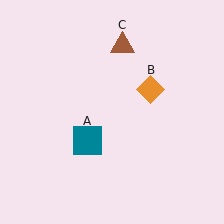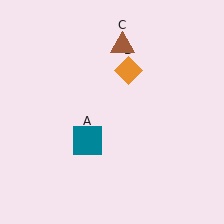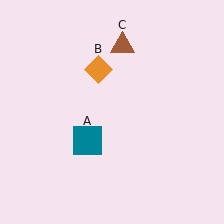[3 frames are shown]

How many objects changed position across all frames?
1 object changed position: orange diamond (object B).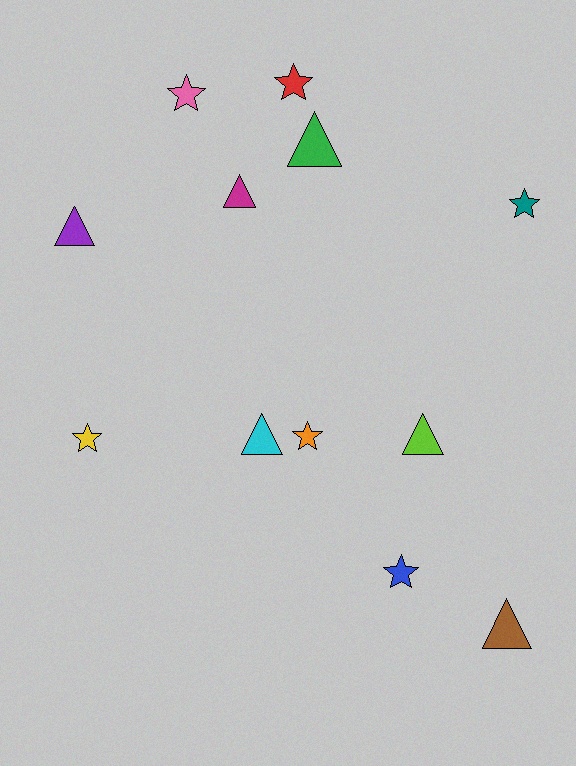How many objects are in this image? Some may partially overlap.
There are 12 objects.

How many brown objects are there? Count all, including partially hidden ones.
There is 1 brown object.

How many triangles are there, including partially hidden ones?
There are 6 triangles.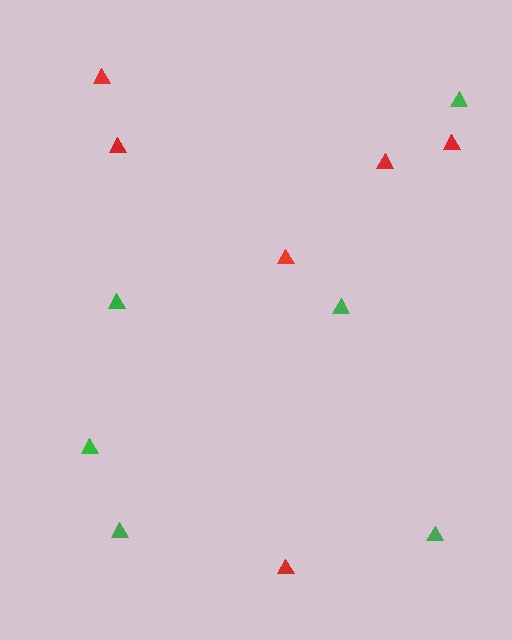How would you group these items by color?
There are 2 groups: one group of green triangles (6) and one group of red triangles (6).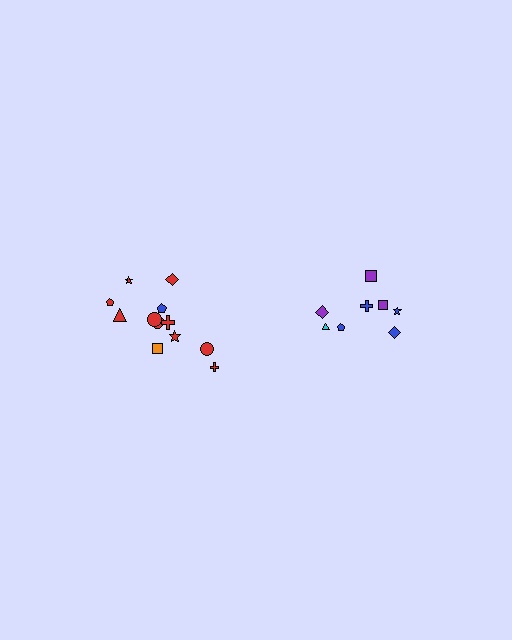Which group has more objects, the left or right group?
The left group.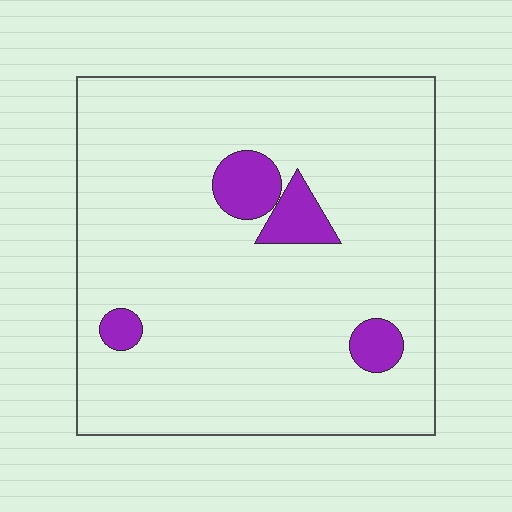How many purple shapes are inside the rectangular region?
4.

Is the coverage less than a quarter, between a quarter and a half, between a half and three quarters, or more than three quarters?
Less than a quarter.